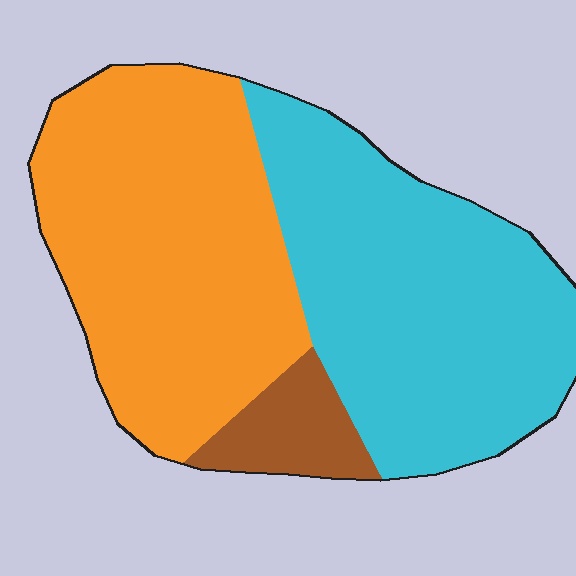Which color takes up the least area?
Brown, at roughly 10%.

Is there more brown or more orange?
Orange.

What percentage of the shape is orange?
Orange takes up about one half (1/2) of the shape.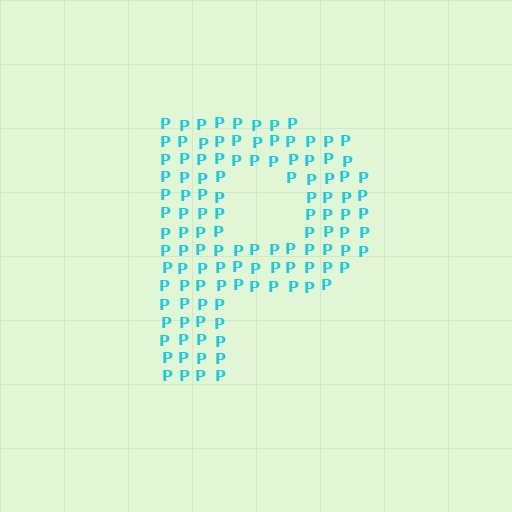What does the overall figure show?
The overall figure shows the letter P.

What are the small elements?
The small elements are letter P's.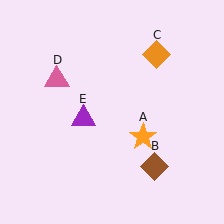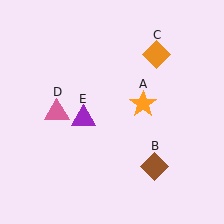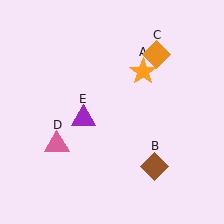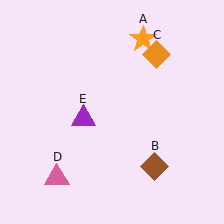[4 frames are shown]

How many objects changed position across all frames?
2 objects changed position: orange star (object A), pink triangle (object D).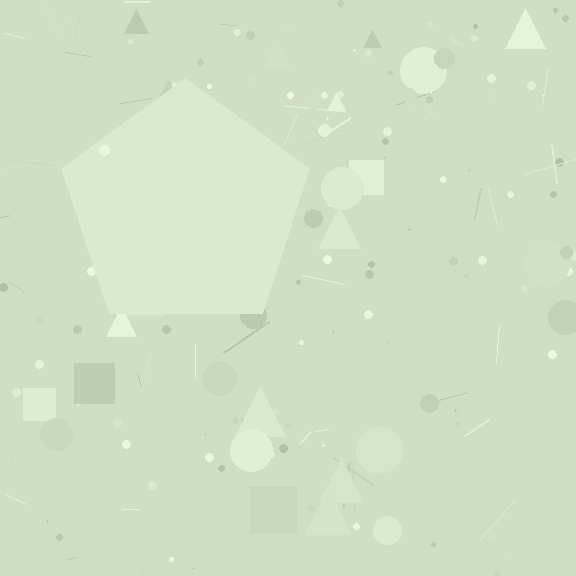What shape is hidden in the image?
A pentagon is hidden in the image.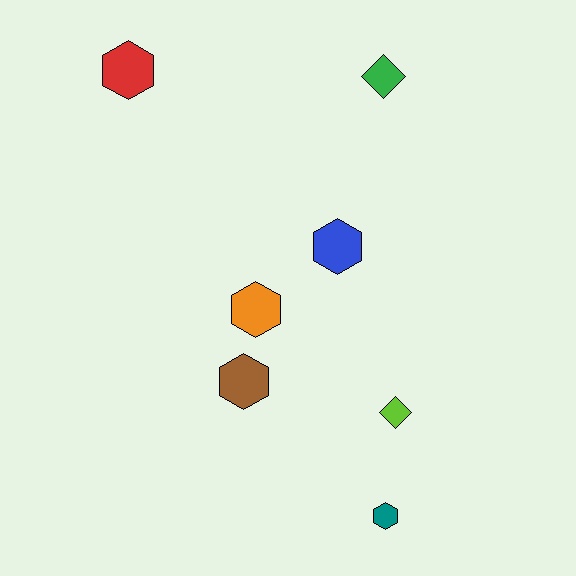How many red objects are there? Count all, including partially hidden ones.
There is 1 red object.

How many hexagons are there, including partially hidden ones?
There are 5 hexagons.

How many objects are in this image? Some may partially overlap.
There are 7 objects.